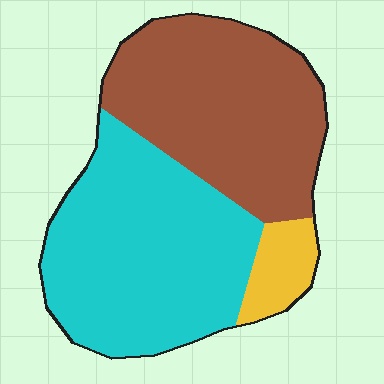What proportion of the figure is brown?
Brown covers 43% of the figure.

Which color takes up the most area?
Cyan, at roughly 50%.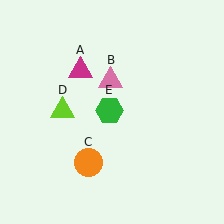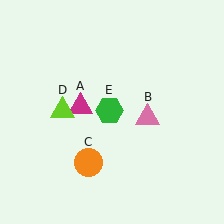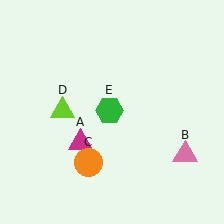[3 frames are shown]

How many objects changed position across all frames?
2 objects changed position: magenta triangle (object A), pink triangle (object B).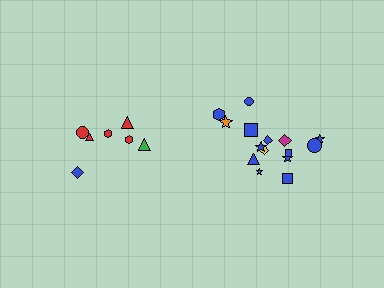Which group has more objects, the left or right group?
The right group.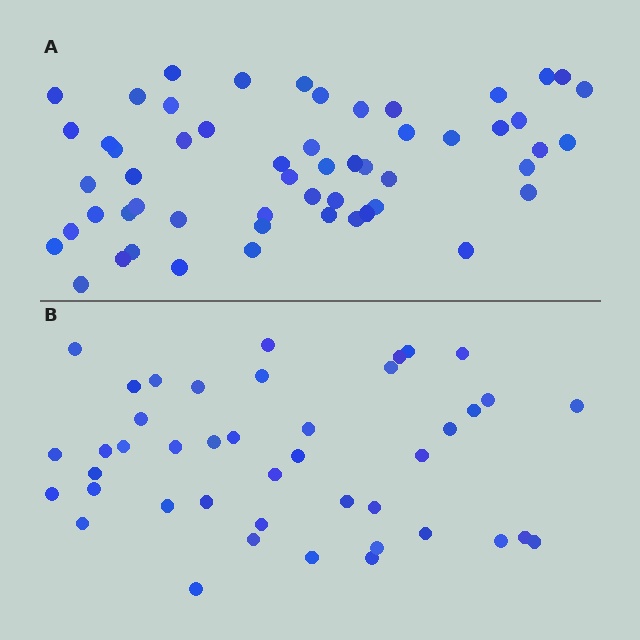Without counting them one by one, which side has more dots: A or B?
Region A (the top region) has more dots.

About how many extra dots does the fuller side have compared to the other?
Region A has roughly 12 or so more dots than region B.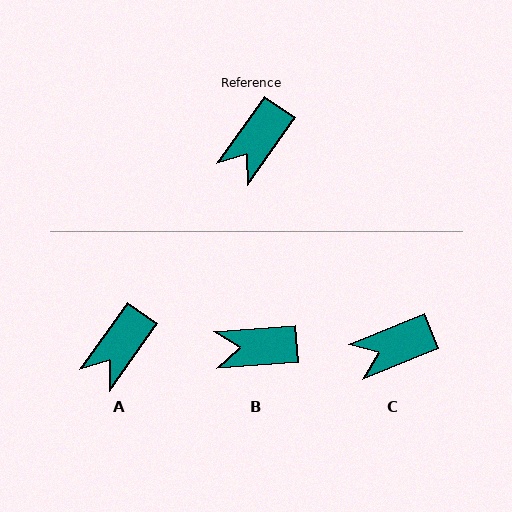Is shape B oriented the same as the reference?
No, it is off by about 51 degrees.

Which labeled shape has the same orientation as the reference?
A.